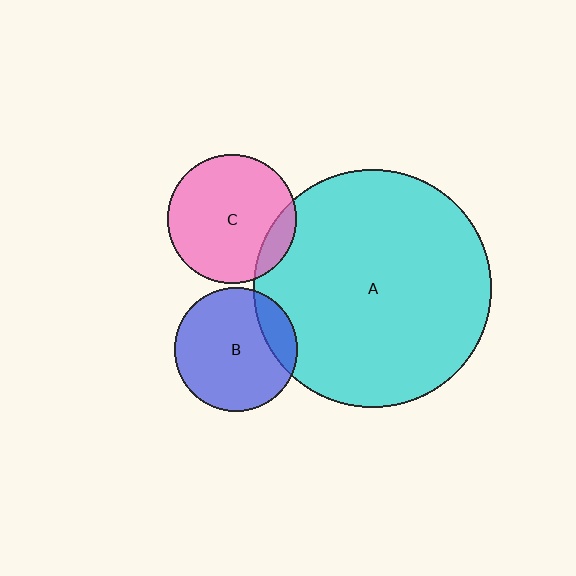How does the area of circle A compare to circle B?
Approximately 3.7 times.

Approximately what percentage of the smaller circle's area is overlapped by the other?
Approximately 10%.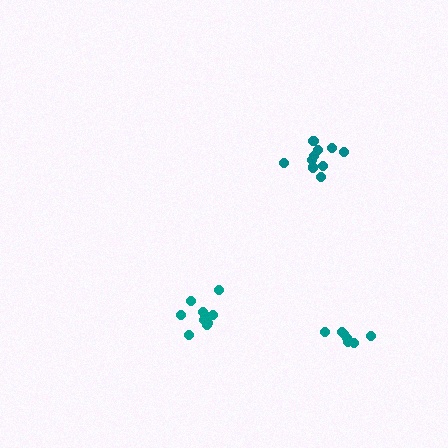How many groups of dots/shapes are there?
There are 3 groups.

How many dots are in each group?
Group 1: 11 dots, Group 2: 11 dots, Group 3: 7 dots (29 total).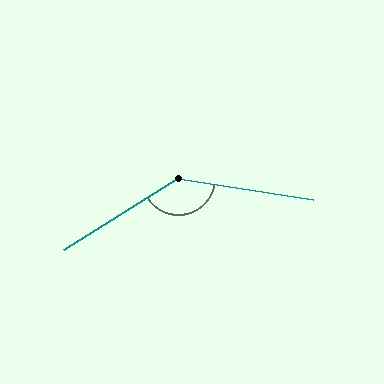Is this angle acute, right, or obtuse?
It is obtuse.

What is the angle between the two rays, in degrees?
Approximately 139 degrees.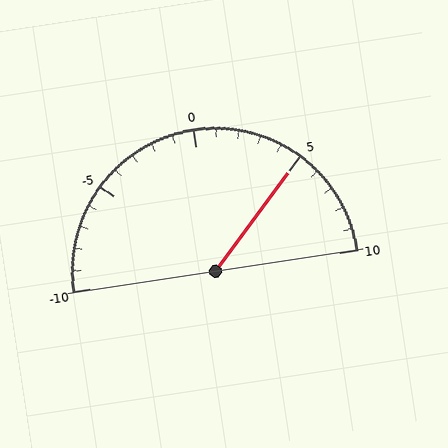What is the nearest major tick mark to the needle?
The nearest major tick mark is 5.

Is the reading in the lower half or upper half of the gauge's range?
The reading is in the upper half of the range (-10 to 10).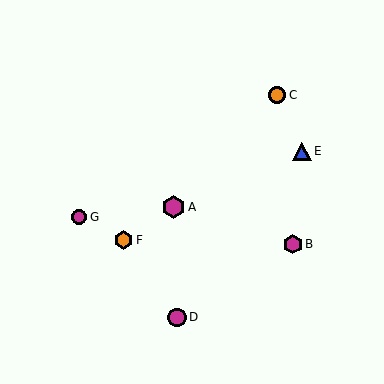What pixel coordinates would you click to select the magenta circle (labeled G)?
Click at (79, 217) to select the magenta circle G.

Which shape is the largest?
The magenta hexagon (labeled A) is the largest.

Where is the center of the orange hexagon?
The center of the orange hexagon is at (124, 240).